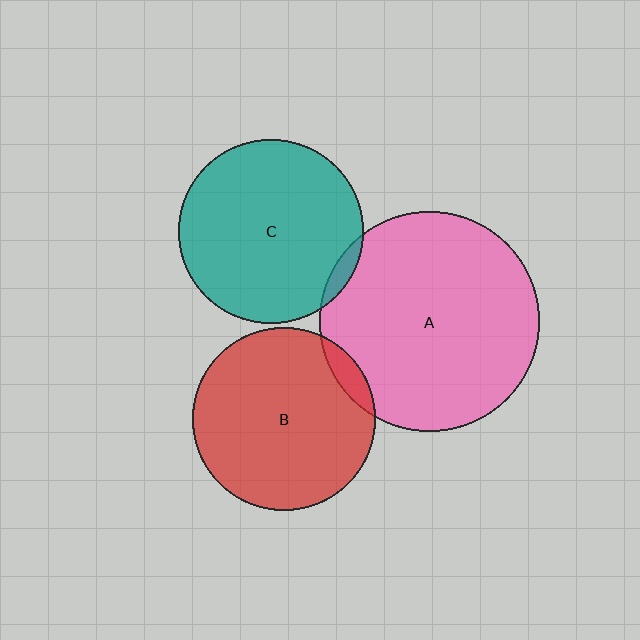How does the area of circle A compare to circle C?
Approximately 1.4 times.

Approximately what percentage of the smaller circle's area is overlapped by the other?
Approximately 5%.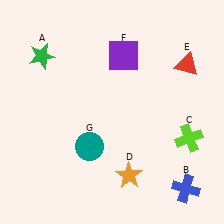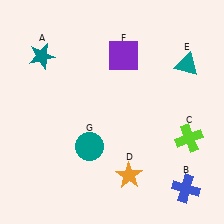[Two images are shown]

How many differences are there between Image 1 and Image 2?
There are 2 differences between the two images.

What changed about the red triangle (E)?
In Image 1, E is red. In Image 2, it changed to teal.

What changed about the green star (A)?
In Image 1, A is green. In Image 2, it changed to teal.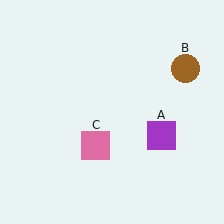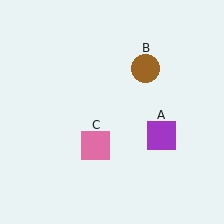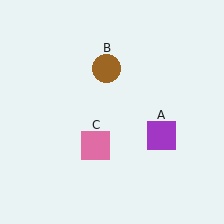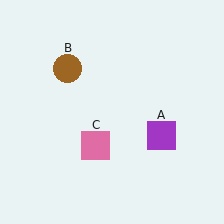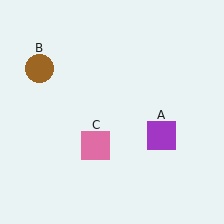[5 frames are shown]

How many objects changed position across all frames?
1 object changed position: brown circle (object B).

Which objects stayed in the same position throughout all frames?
Purple square (object A) and pink square (object C) remained stationary.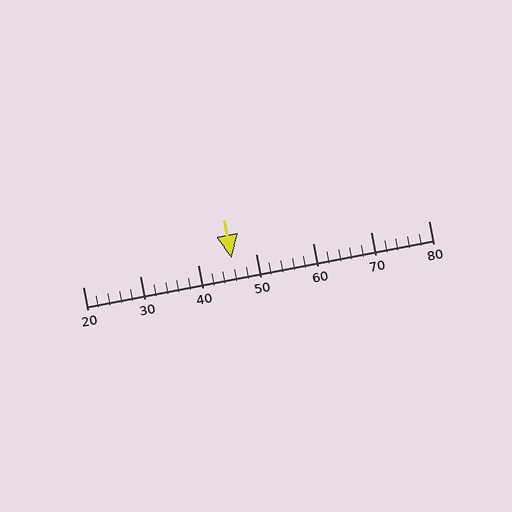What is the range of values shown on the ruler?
The ruler shows values from 20 to 80.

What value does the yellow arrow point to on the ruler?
The yellow arrow points to approximately 46.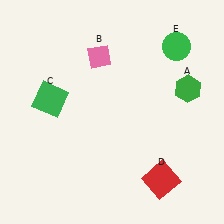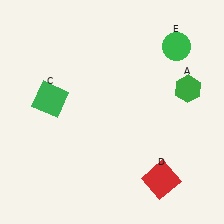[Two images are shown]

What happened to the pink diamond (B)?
The pink diamond (B) was removed in Image 2. It was in the top-left area of Image 1.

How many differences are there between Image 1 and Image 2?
There is 1 difference between the two images.